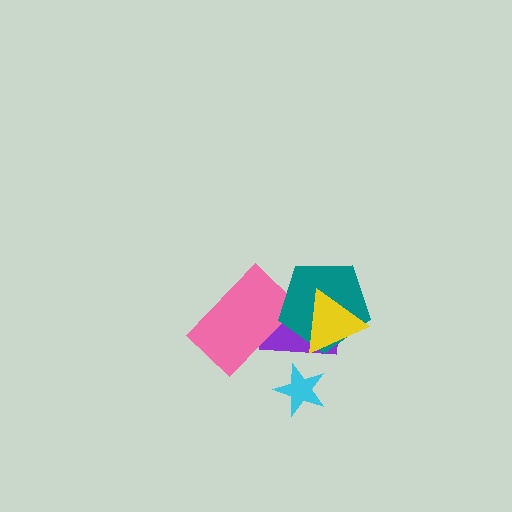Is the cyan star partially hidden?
No, no other shape covers it.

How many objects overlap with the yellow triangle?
2 objects overlap with the yellow triangle.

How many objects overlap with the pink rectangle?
2 objects overlap with the pink rectangle.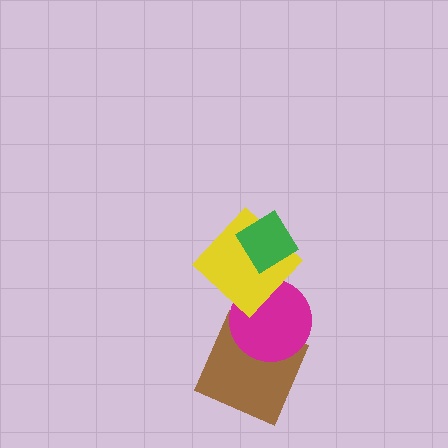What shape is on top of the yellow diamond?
The green diamond is on top of the yellow diamond.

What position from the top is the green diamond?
The green diamond is 1st from the top.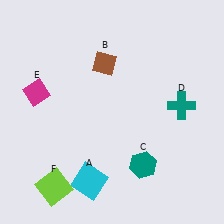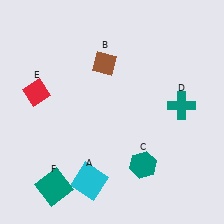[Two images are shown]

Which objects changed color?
E changed from magenta to red. F changed from lime to teal.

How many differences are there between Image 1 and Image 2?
There are 2 differences between the two images.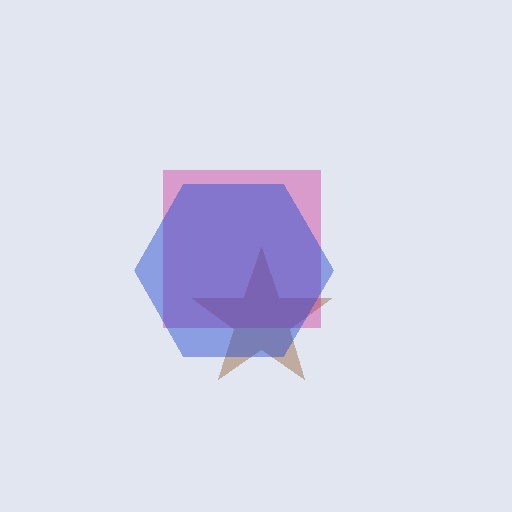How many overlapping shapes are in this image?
There are 3 overlapping shapes in the image.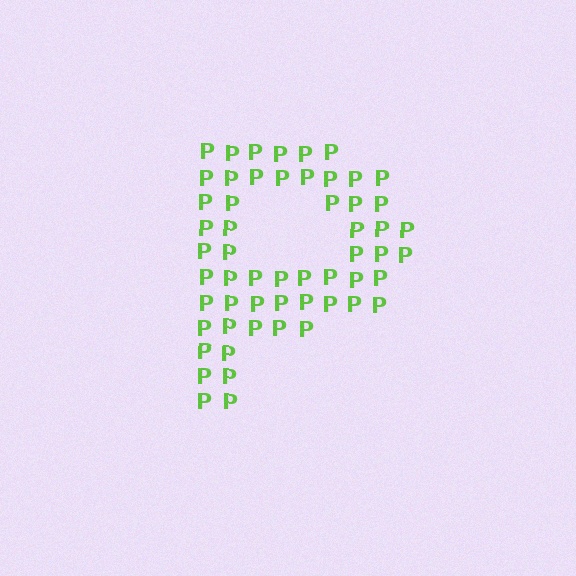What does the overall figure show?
The overall figure shows the letter P.